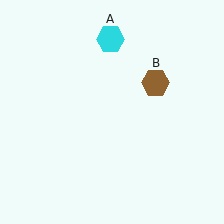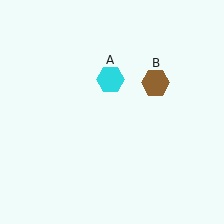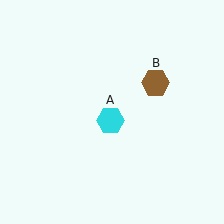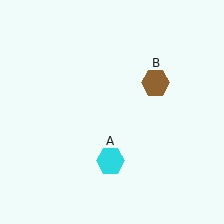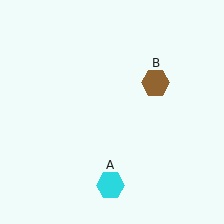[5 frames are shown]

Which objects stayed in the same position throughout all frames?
Brown hexagon (object B) remained stationary.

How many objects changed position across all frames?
1 object changed position: cyan hexagon (object A).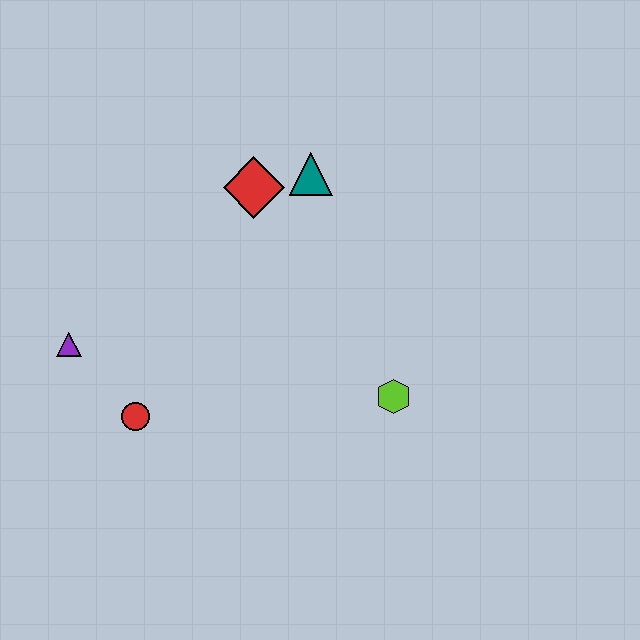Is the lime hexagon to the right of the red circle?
Yes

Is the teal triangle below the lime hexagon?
No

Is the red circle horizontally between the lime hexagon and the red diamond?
No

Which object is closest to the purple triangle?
The red circle is closest to the purple triangle.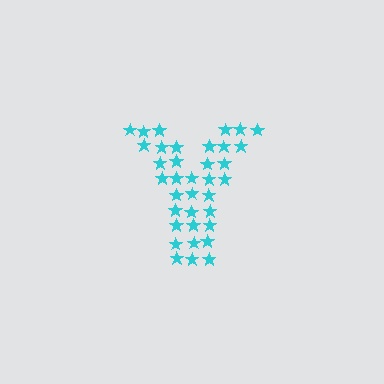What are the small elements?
The small elements are stars.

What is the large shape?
The large shape is the letter Y.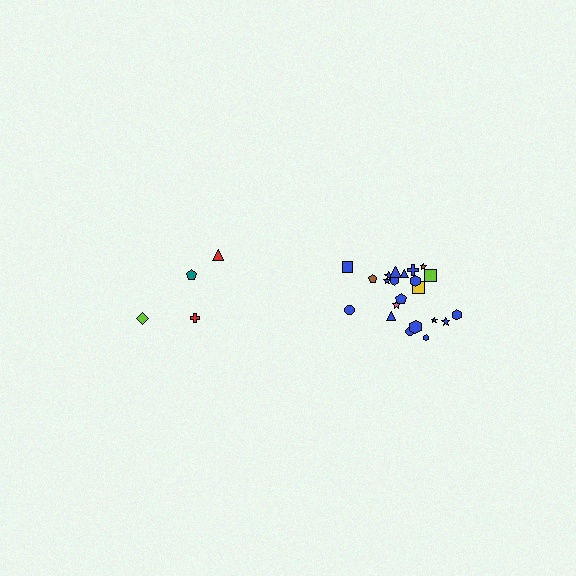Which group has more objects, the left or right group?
The right group.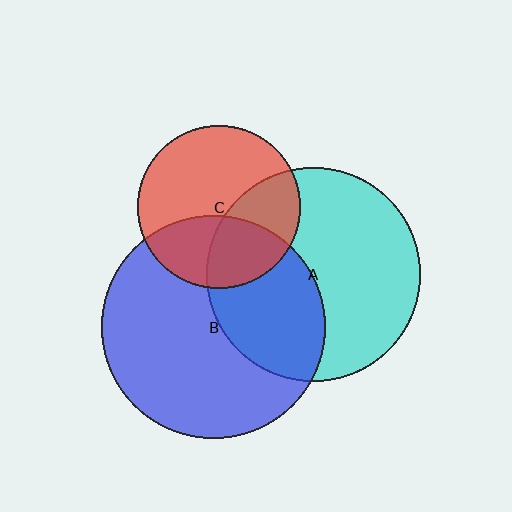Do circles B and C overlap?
Yes.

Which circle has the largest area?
Circle B (blue).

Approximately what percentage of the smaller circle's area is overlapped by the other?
Approximately 35%.